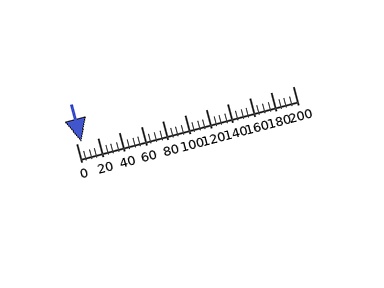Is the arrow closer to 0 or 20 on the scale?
The arrow is closer to 0.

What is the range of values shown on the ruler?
The ruler shows values from 0 to 200.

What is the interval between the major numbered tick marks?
The major tick marks are spaced 20 units apart.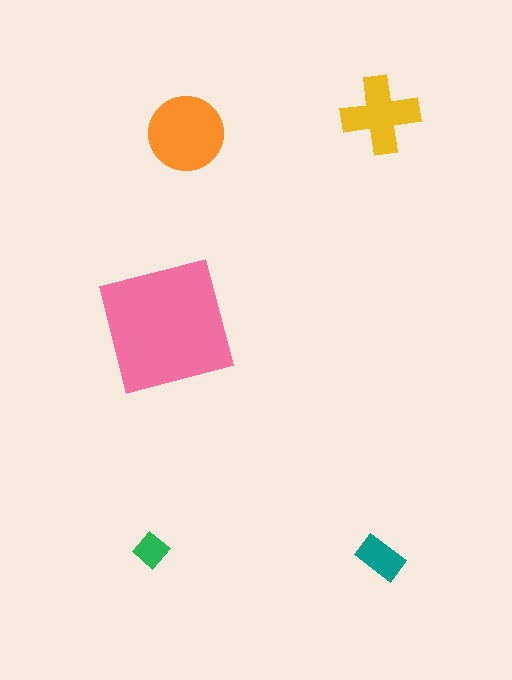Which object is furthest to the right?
The teal rectangle is rightmost.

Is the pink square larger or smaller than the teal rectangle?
Larger.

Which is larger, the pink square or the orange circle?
The pink square.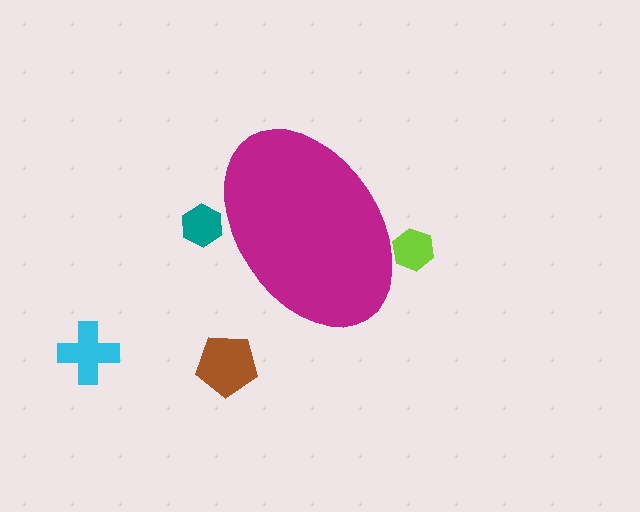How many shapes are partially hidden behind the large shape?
2 shapes are partially hidden.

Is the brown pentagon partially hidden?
No, the brown pentagon is fully visible.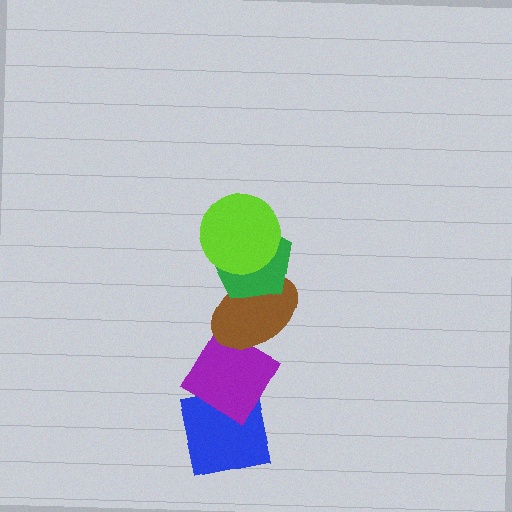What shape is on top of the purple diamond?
The brown ellipse is on top of the purple diamond.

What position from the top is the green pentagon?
The green pentagon is 2nd from the top.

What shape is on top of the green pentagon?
The lime circle is on top of the green pentagon.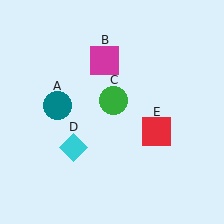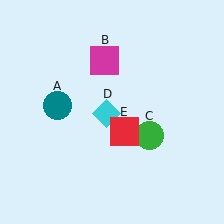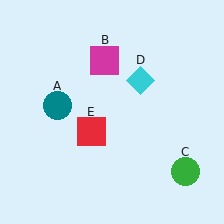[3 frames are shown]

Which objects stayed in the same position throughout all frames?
Teal circle (object A) and magenta square (object B) remained stationary.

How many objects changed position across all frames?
3 objects changed position: green circle (object C), cyan diamond (object D), red square (object E).